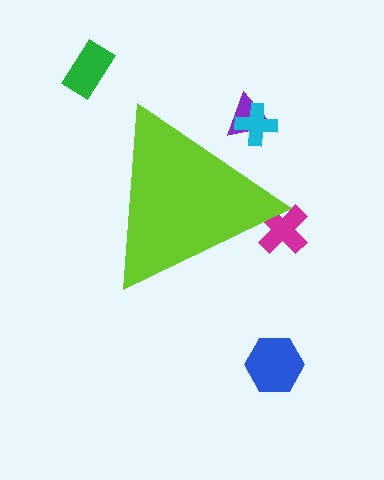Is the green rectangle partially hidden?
No, the green rectangle is fully visible.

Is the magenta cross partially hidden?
Yes, the magenta cross is partially hidden behind the lime triangle.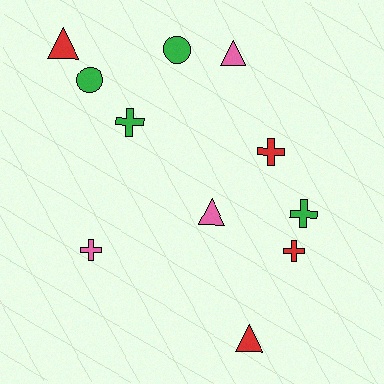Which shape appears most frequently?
Cross, with 5 objects.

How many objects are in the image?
There are 11 objects.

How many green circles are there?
There are 2 green circles.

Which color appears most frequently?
Red, with 4 objects.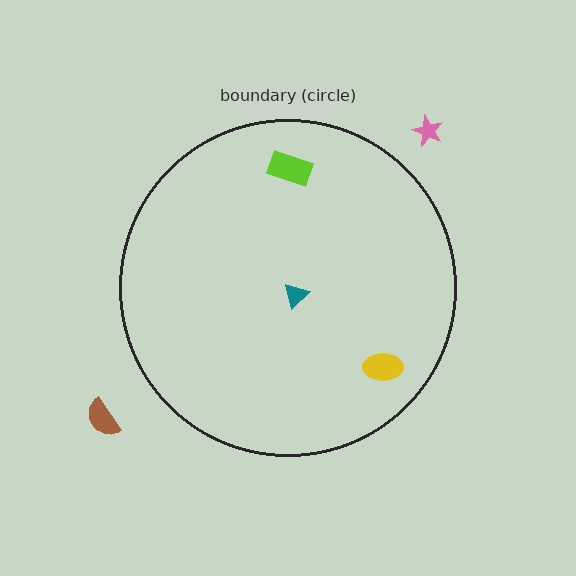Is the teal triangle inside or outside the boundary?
Inside.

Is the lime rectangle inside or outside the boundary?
Inside.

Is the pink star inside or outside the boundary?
Outside.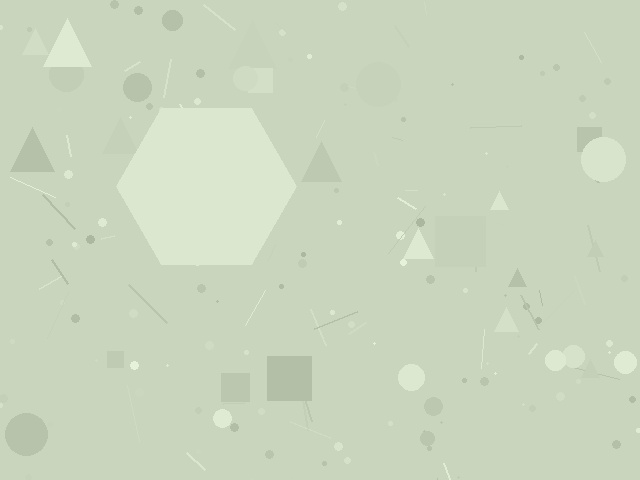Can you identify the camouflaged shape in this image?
The camouflaged shape is a hexagon.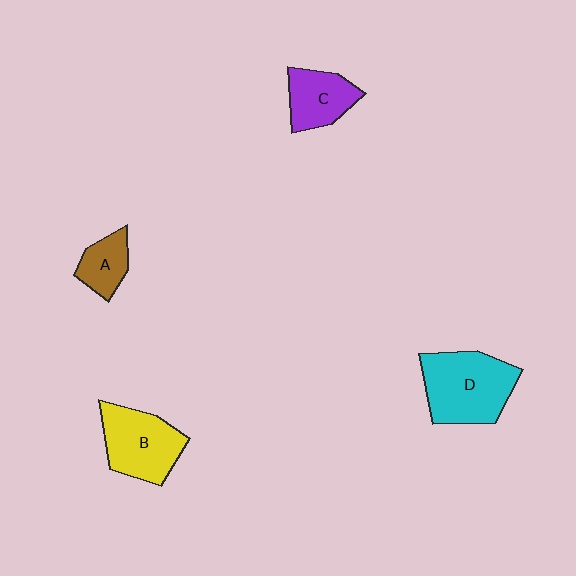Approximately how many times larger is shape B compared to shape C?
Approximately 1.4 times.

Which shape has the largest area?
Shape D (cyan).